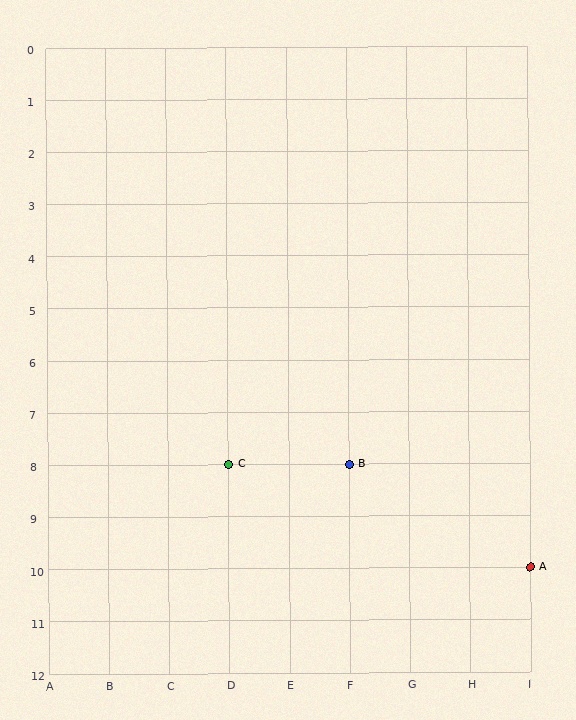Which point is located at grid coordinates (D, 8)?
Point C is at (D, 8).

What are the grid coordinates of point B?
Point B is at grid coordinates (F, 8).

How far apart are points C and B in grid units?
Points C and B are 2 columns apart.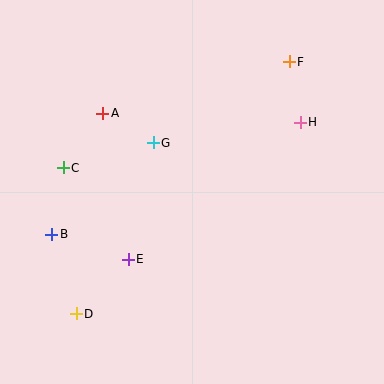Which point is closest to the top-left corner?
Point A is closest to the top-left corner.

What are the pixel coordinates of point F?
Point F is at (289, 62).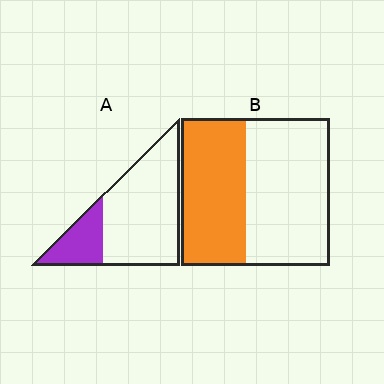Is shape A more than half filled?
No.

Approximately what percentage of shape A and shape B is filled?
A is approximately 25% and B is approximately 45%.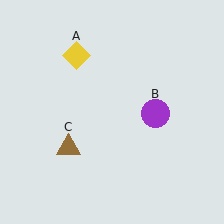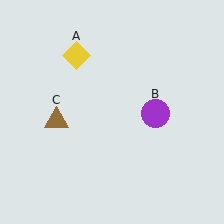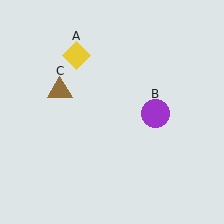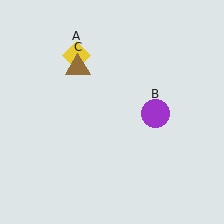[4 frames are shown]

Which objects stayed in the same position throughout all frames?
Yellow diamond (object A) and purple circle (object B) remained stationary.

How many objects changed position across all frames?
1 object changed position: brown triangle (object C).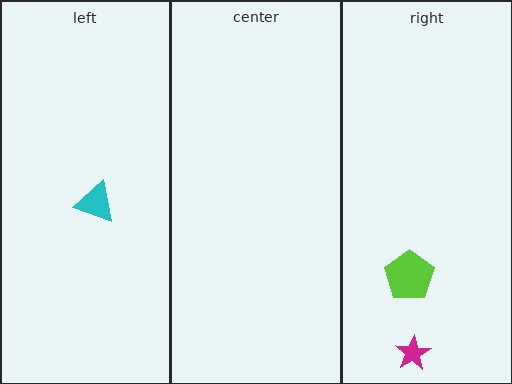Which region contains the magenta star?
The right region.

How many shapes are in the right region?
2.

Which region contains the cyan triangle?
The left region.